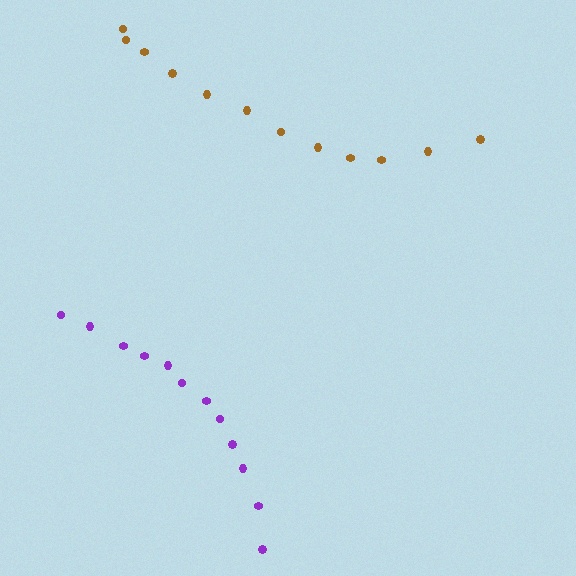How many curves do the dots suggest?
There are 2 distinct paths.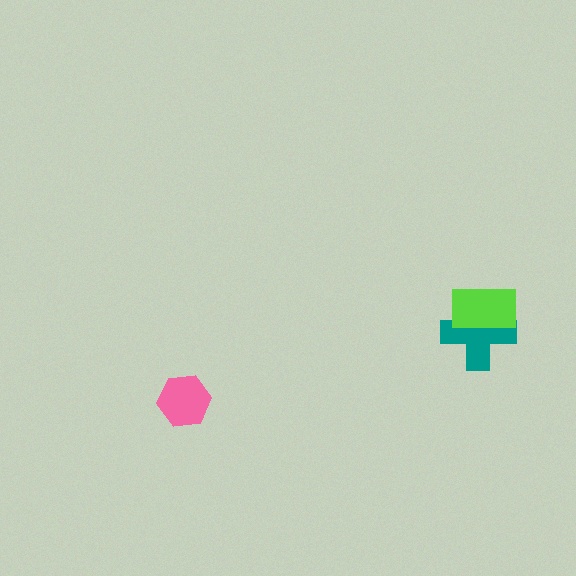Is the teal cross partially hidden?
Yes, it is partially covered by another shape.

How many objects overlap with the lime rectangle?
1 object overlaps with the lime rectangle.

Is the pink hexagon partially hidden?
No, no other shape covers it.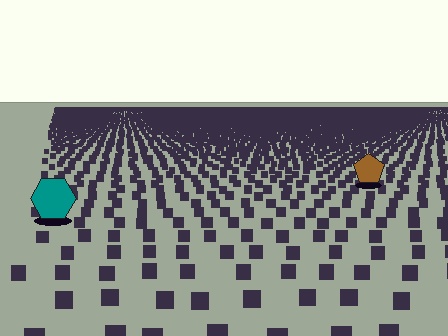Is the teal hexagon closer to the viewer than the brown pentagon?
Yes. The teal hexagon is closer — you can tell from the texture gradient: the ground texture is coarser near it.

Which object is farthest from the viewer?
The brown pentagon is farthest from the viewer. It appears smaller and the ground texture around it is denser.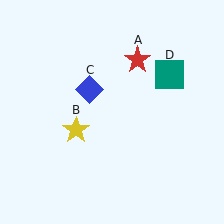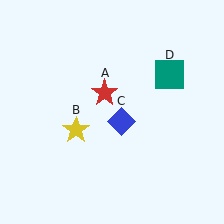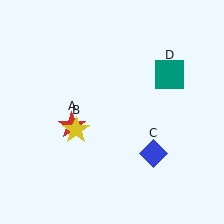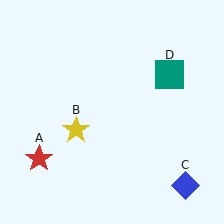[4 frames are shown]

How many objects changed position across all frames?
2 objects changed position: red star (object A), blue diamond (object C).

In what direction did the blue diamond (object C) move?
The blue diamond (object C) moved down and to the right.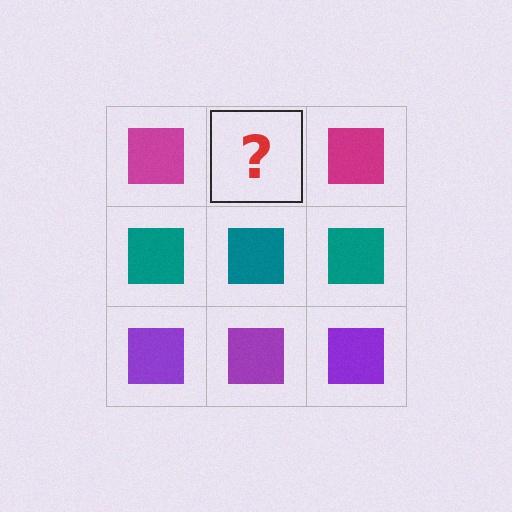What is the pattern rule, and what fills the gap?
The rule is that each row has a consistent color. The gap should be filled with a magenta square.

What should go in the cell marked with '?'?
The missing cell should contain a magenta square.